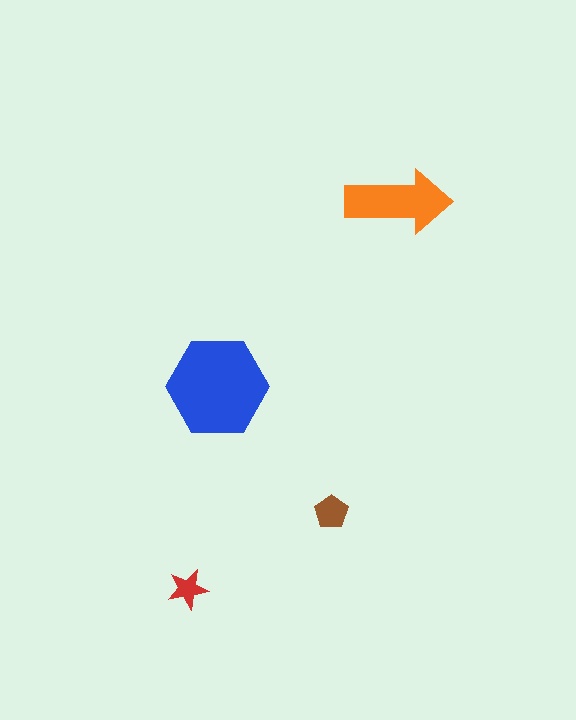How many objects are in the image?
There are 4 objects in the image.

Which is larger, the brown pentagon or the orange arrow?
The orange arrow.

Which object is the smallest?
The red star.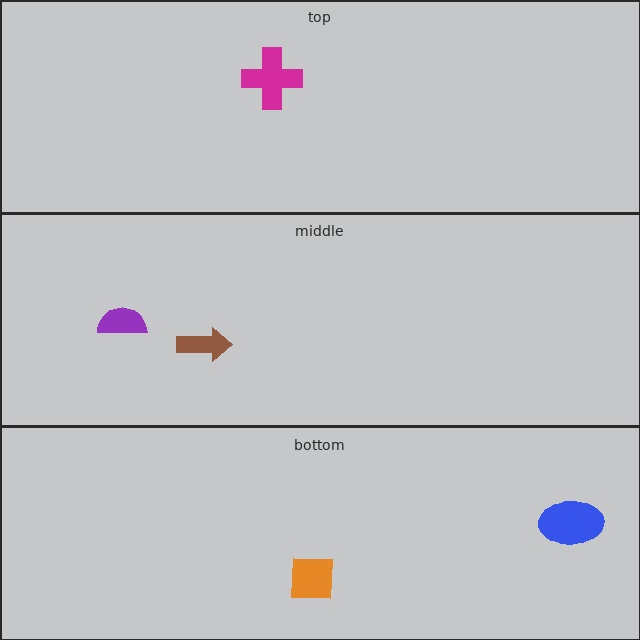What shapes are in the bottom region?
The orange square, the blue ellipse.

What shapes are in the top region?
The magenta cross.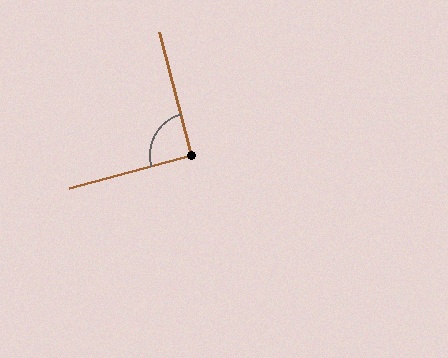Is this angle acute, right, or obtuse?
It is approximately a right angle.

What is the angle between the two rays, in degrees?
Approximately 91 degrees.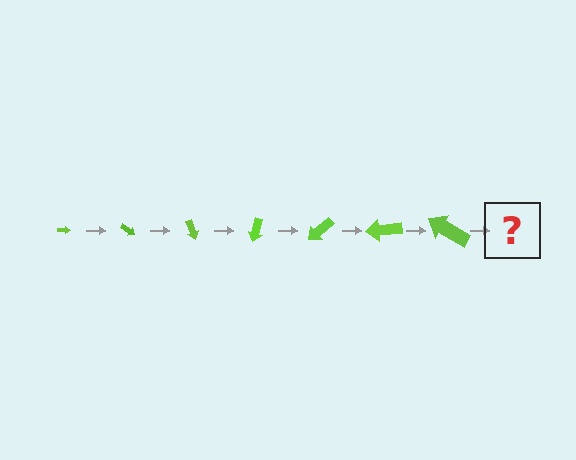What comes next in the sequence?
The next element should be an arrow, larger than the previous one and rotated 245 degrees from the start.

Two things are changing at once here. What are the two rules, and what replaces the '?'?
The two rules are that the arrow grows larger each step and it rotates 35 degrees each step. The '?' should be an arrow, larger than the previous one and rotated 245 degrees from the start.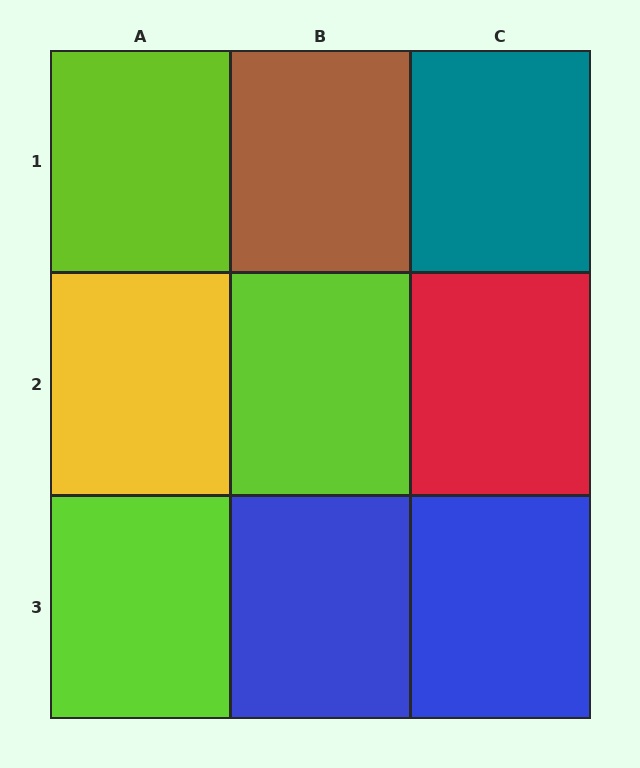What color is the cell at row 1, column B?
Brown.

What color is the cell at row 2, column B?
Lime.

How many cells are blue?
2 cells are blue.